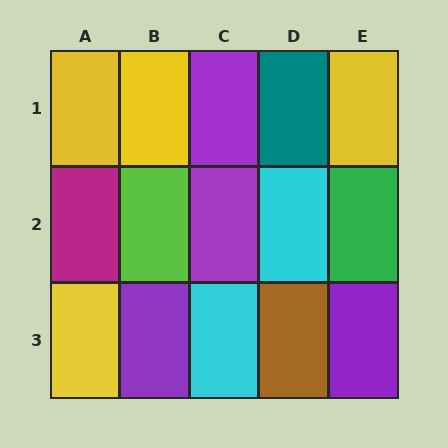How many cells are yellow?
4 cells are yellow.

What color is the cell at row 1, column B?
Yellow.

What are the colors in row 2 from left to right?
Magenta, lime, purple, cyan, green.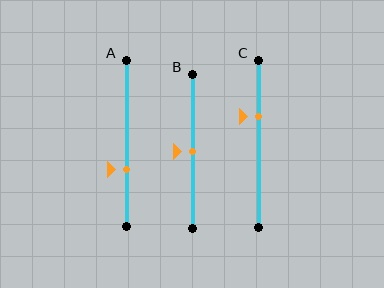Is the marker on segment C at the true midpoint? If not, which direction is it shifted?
No, the marker on segment C is shifted upward by about 16% of the segment length.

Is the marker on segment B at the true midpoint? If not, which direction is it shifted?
Yes, the marker on segment B is at the true midpoint.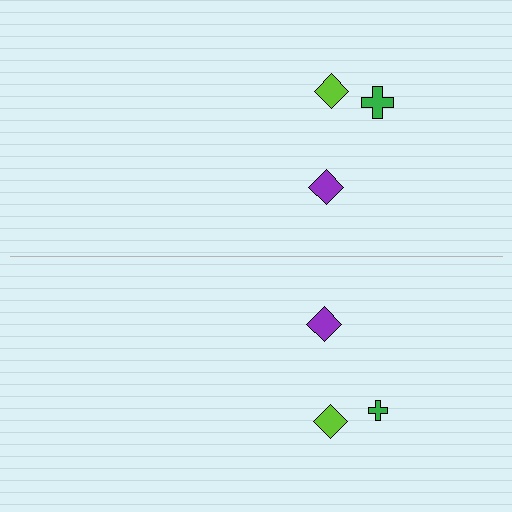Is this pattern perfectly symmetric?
No, the pattern is not perfectly symmetric. The green cross on the bottom side has a different size than its mirror counterpart.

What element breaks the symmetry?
The green cross on the bottom side has a different size than its mirror counterpart.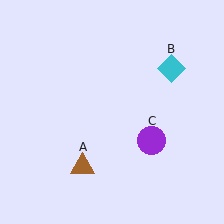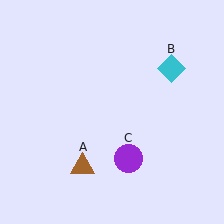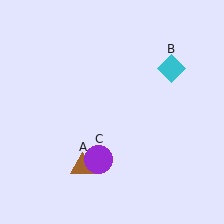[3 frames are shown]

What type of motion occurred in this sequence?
The purple circle (object C) rotated clockwise around the center of the scene.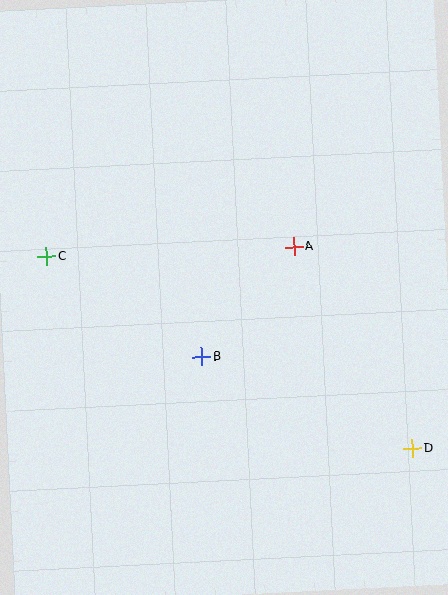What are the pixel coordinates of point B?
Point B is at (202, 357).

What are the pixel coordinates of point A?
Point A is at (294, 247).